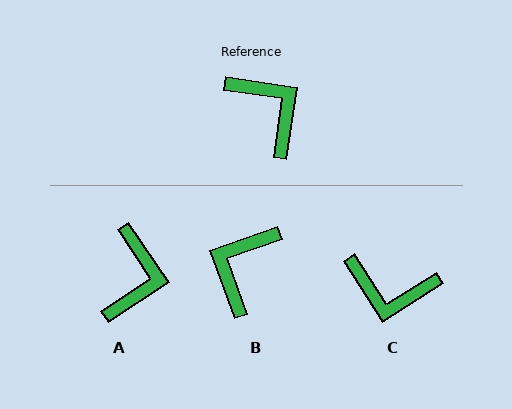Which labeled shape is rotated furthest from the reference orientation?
C, about 139 degrees away.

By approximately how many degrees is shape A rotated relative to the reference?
Approximately 48 degrees clockwise.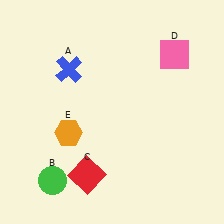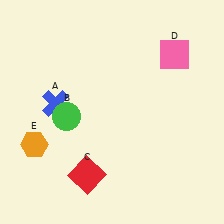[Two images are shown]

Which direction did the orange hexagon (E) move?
The orange hexagon (E) moved left.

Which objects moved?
The objects that moved are: the blue cross (A), the green circle (B), the orange hexagon (E).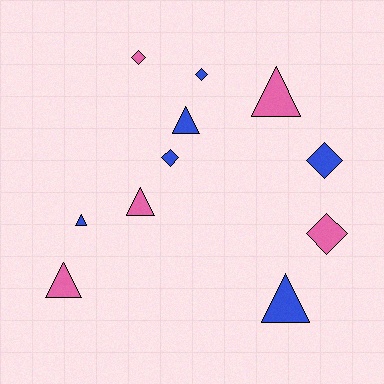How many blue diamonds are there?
There are 3 blue diamonds.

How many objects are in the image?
There are 11 objects.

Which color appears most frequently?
Blue, with 6 objects.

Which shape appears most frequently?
Triangle, with 6 objects.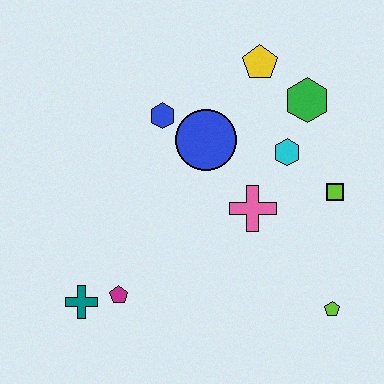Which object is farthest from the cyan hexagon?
The teal cross is farthest from the cyan hexagon.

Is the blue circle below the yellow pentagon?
Yes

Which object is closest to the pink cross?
The cyan hexagon is closest to the pink cross.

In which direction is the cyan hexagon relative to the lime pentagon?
The cyan hexagon is above the lime pentagon.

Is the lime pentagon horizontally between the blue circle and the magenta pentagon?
No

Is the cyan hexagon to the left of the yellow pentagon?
No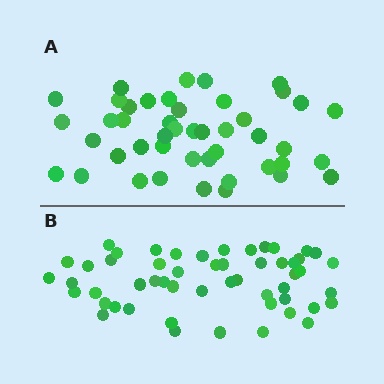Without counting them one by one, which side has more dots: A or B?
Region B (the bottom region) has more dots.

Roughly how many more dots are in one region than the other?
Region B has roughly 8 or so more dots than region A.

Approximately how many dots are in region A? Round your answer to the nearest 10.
About 40 dots. (The exact count is 45, which rounds to 40.)